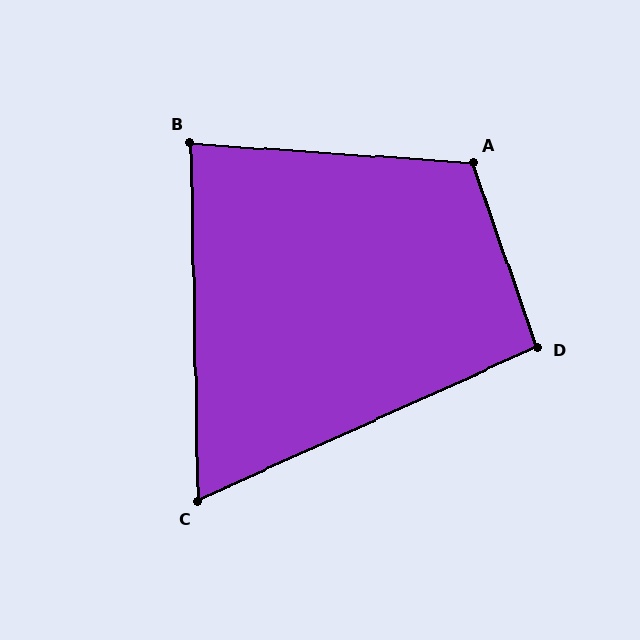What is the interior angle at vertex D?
Approximately 95 degrees (approximately right).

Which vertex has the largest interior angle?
A, at approximately 113 degrees.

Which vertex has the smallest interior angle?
C, at approximately 67 degrees.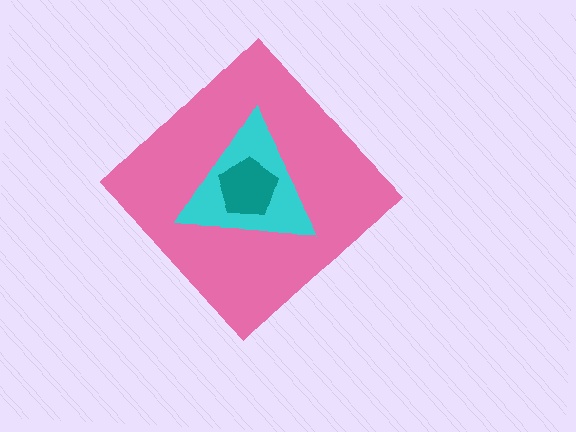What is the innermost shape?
The teal pentagon.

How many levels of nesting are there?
3.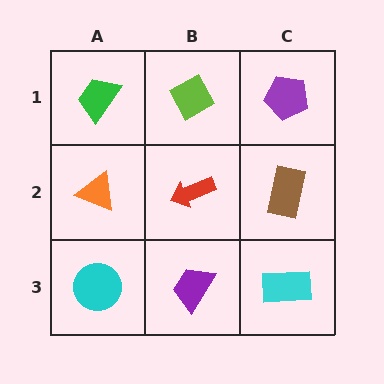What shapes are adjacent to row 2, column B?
A lime diamond (row 1, column B), a purple trapezoid (row 3, column B), an orange triangle (row 2, column A), a brown rectangle (row 2, column C).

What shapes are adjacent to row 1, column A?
An orange triangle (row 2, column A), a lime diamond (row 1, column B).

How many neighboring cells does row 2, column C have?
3.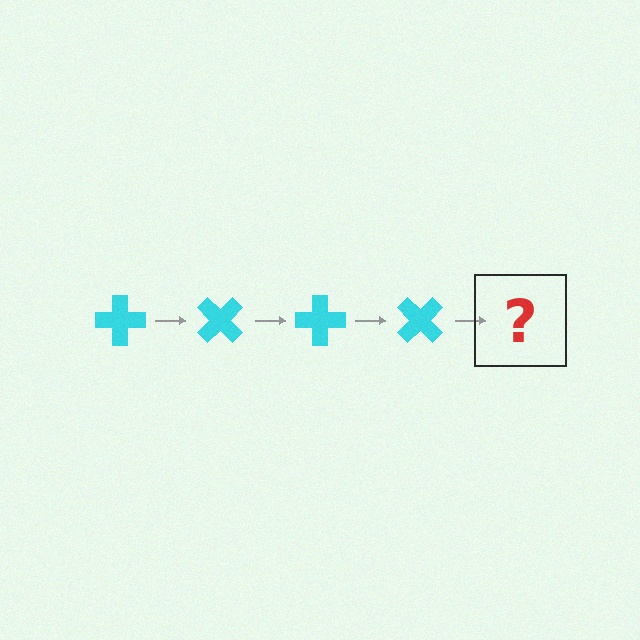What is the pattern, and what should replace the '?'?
The pattern is that the cross rotates 45 degrees each step. The '?' should be a cyan cross rotated 180 degrees.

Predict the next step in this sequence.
The next step is a cyan cross rotated 180 degrees.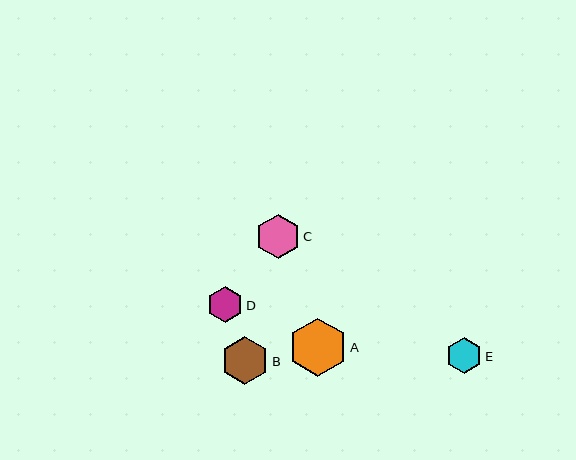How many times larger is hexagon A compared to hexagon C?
Hexagon A is approximately 1.3 times the size of hexagon C.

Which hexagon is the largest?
Hexagon A is the largest with a size of approximately 58 pixels.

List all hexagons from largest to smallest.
From largest to smallest: A, B, C, E, D.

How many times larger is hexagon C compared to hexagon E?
Hexagon C is approximately 1.2 times the size of hexagon E.